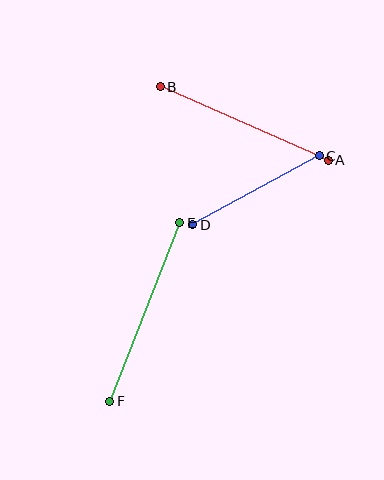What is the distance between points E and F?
The distance is approximately 192 pixels.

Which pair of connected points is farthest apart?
Points E and F are farthest apart.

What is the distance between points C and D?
The distance is approximately 144 pixels.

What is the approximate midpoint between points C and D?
The midpoint is at approximately (256, 190) pixels.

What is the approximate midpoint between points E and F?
The midpoint is at approximately (145, 312) pixels.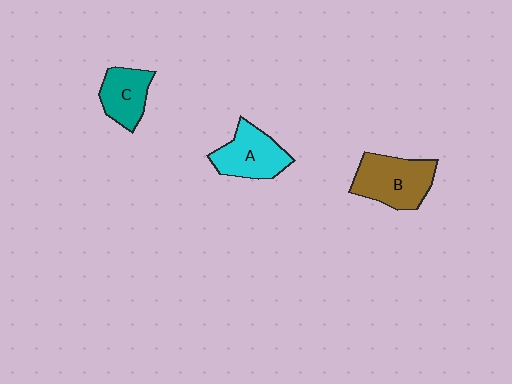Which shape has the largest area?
Shape B (brown).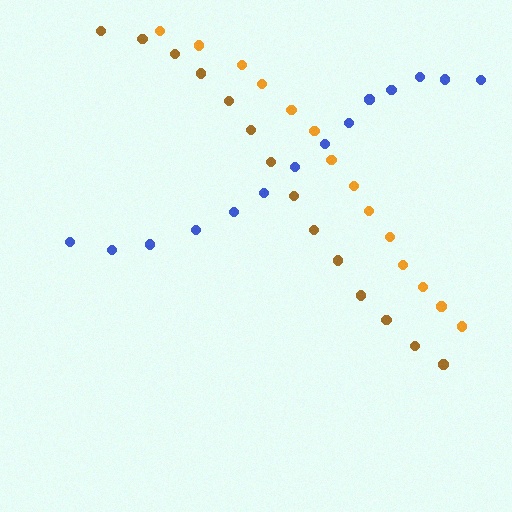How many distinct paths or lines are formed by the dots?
There are 3 distinct paths.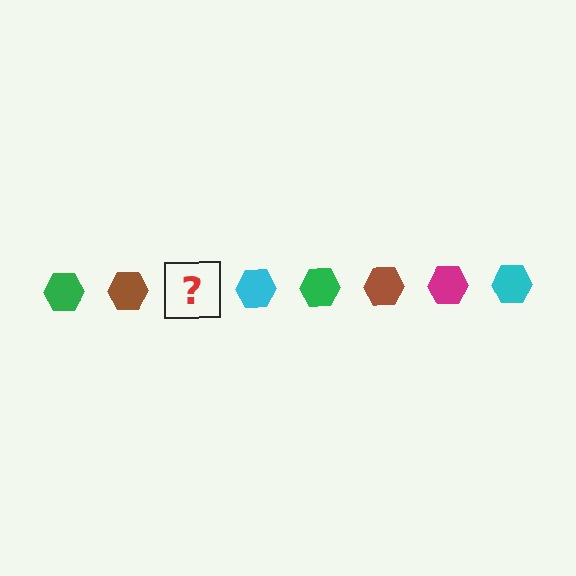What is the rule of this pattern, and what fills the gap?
The rule is that the pattern cycles through green, brown, magenta, cyan hexagons. The gap should be filled with a magenta hexagon.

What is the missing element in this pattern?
The missing element is a magenta hexagon.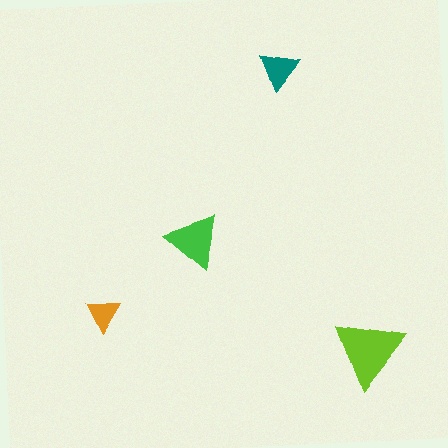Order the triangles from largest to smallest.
the lime one, the green one, the teal one, the orange one.